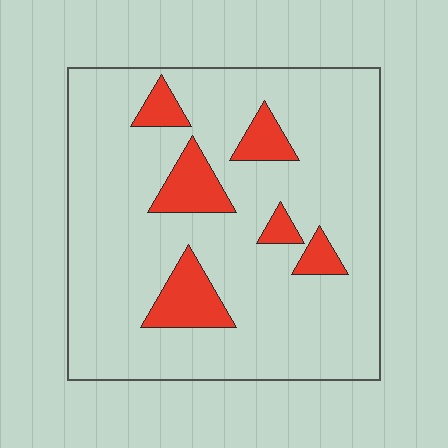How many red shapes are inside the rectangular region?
6.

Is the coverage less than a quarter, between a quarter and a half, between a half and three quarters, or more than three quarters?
Less than a quarter.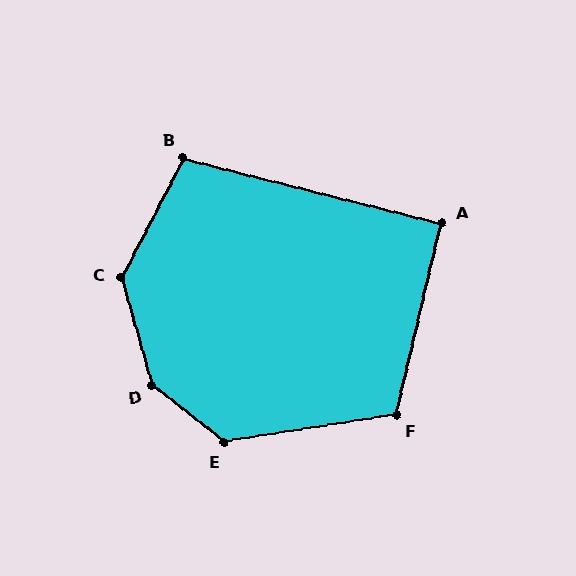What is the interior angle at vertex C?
Approximately 137 degrees (obtuse).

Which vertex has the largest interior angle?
D, at approximately 144 degrees.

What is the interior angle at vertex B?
Approximately 103 degrees (obtuse).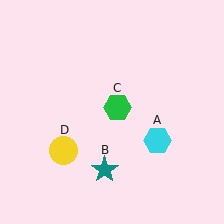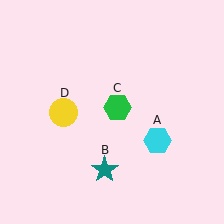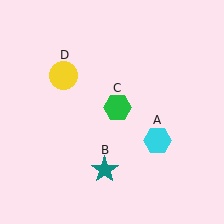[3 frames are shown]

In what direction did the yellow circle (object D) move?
The yellow circle (object D) moved up.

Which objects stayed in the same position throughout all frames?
Cyan hexagon (object A) and teal star (object B) and green hexagon (object C) remained stationary.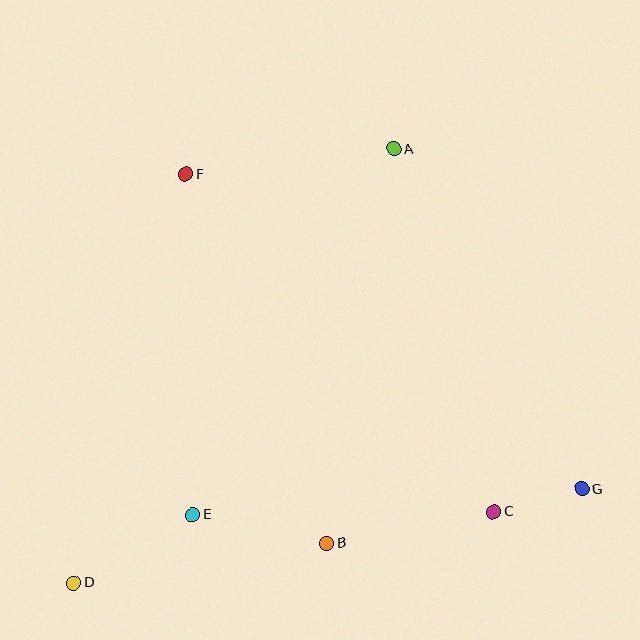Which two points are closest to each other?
Points C and G are closest to each other.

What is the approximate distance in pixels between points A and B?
The distance between A and B is approximately 400 pixels.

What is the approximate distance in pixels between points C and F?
The distance between C and F is approximately 457 pixels.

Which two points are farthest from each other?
Points A and D are farthest from each other.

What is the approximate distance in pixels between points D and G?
The distance between D and G is approximately 517 pixels.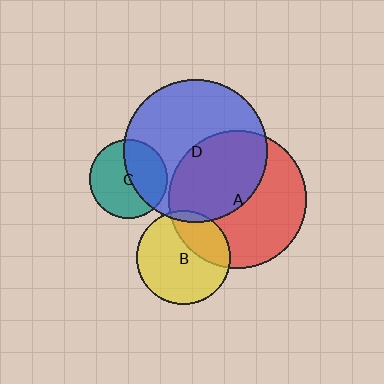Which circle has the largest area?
Circle D (blue).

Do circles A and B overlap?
Yes.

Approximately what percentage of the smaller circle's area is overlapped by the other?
Approximately 30%.